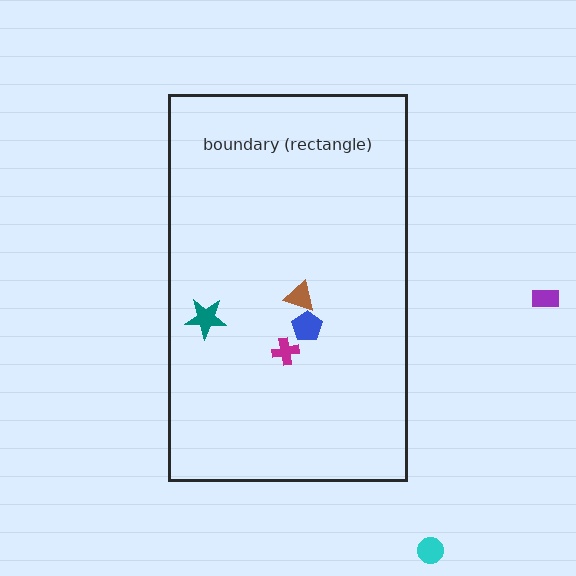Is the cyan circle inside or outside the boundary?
Outside.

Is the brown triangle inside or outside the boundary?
Inside.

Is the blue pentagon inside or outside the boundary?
Inside.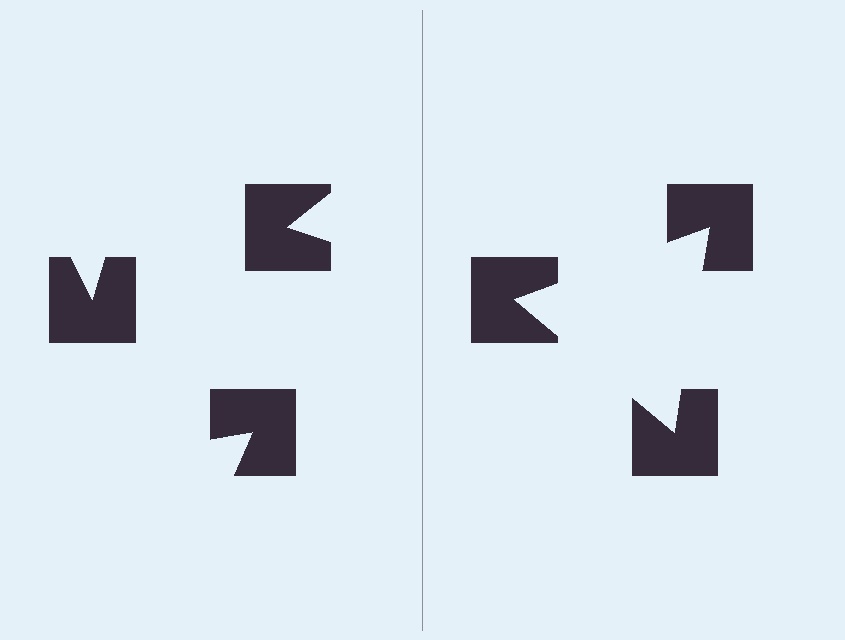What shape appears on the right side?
An illusory triangle.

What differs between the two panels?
The notched squares are positioned identically on both sides; only the wedge orientations differ. On the right they align to a triangle; on the left they are misaligned.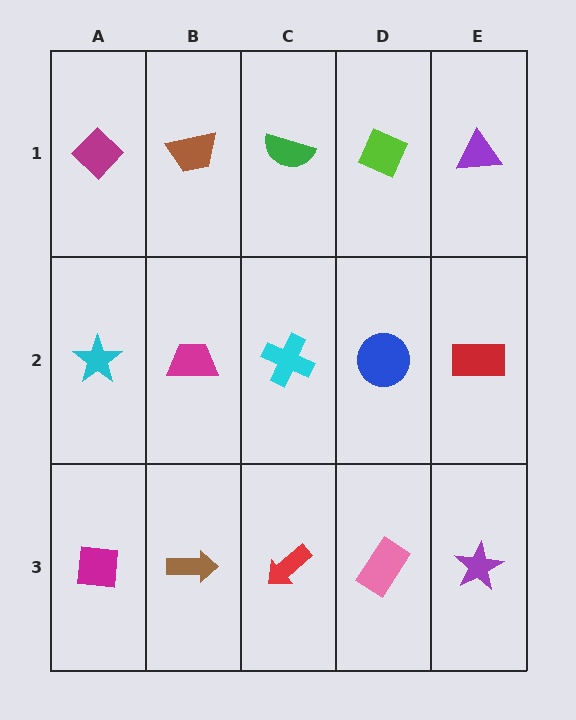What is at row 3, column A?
A magenta square.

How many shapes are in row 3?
5 shapes.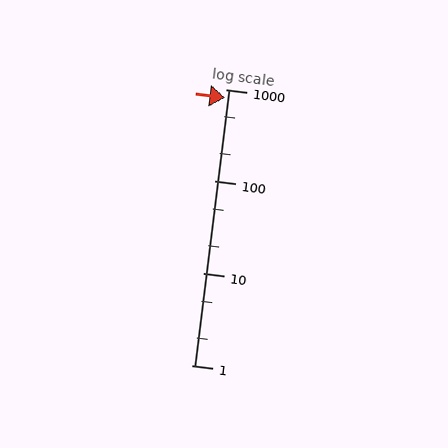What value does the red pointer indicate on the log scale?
The pointer indicates approximately 800.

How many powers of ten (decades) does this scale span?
The scale spans 3 decades, from 1 to 1000.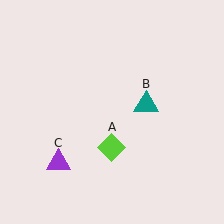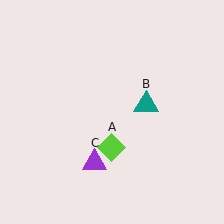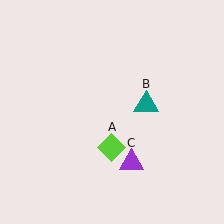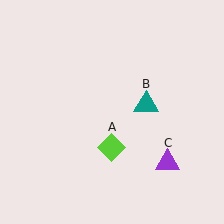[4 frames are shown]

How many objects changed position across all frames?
1 object changed position: purple triangle (object C).